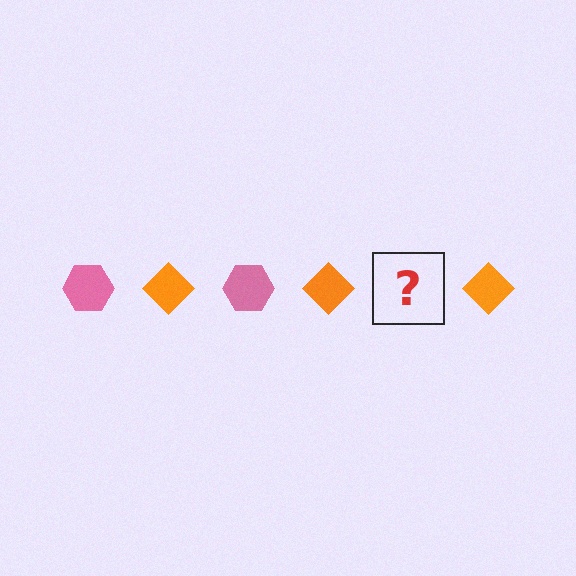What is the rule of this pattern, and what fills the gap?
The rule is that the pattern alternates between pink hexagon and orange diamond. The gap should be filled with a pink hexagon.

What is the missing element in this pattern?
The missing element is a pink hexagon.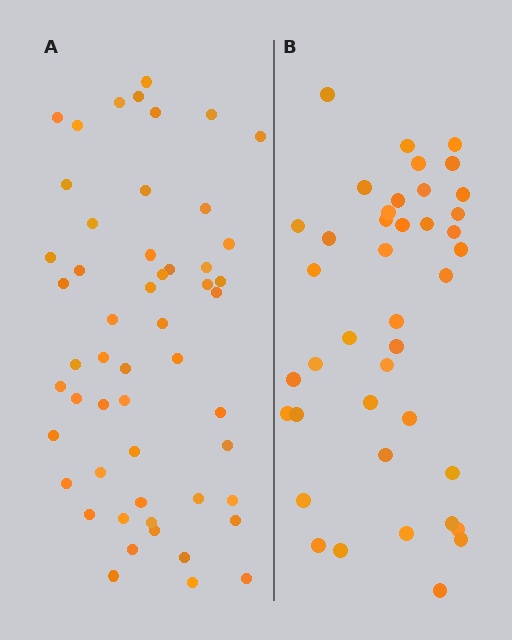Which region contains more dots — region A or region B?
Region A (the left region) has more dots.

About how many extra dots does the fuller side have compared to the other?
Region A has roughly 12 or so more dots than region B.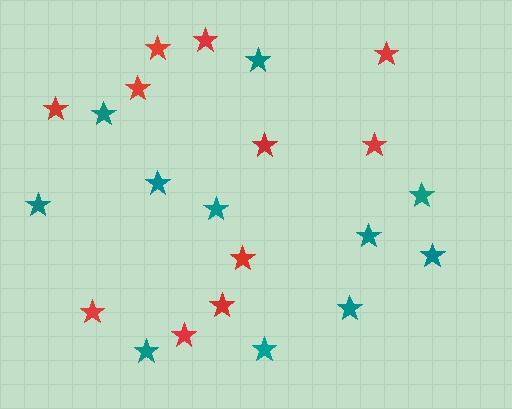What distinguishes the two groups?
There are 2 groups: one group of teal stars (11) and one group of red stars (11).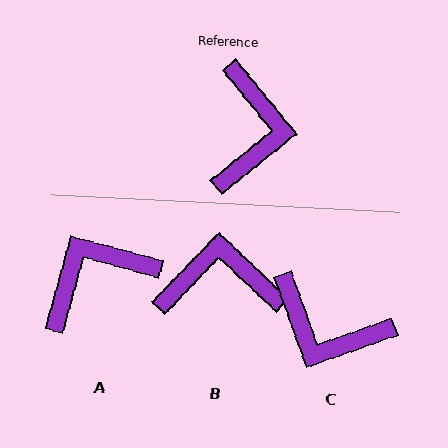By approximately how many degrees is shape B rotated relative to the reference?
Approximately 97 degrees counter-clockwise.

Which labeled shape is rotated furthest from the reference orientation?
A, about 126 degrees away.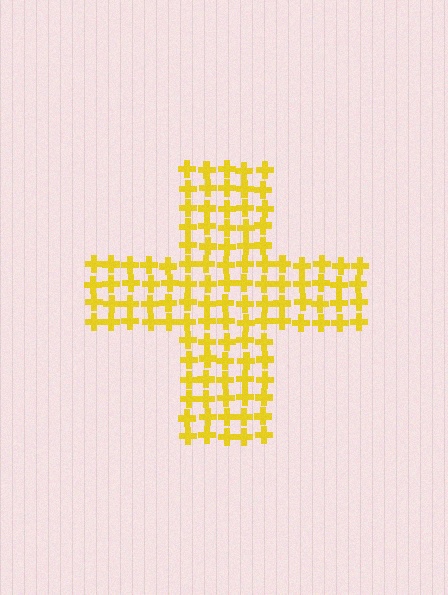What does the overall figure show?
The overall figure shows a cross.